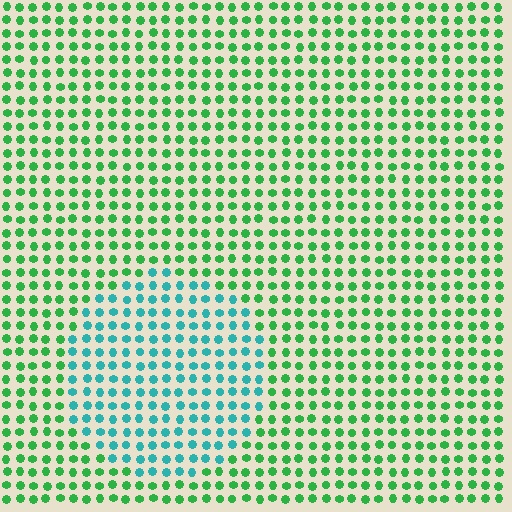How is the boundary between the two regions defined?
The boundary is defined purely by a slight shift in hue (about 47 degrees). Spacing, size, and orientation are identical on both sides.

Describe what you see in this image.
The image is filled with small green elements in a uniform arrangement. A circle-shaped region is visible where the elements are tinted to a slightly different hue, forming a subtle color boundary.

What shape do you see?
I see a circle.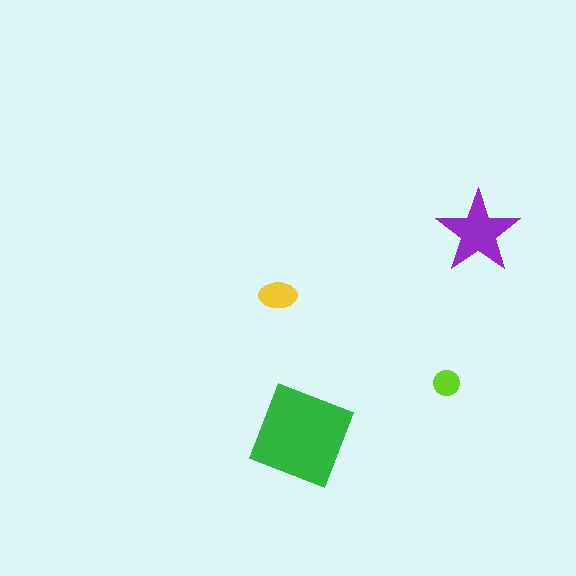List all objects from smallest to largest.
The lime circle, the yellow ellipse, the purple star, the green diamond.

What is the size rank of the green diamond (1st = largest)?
1st.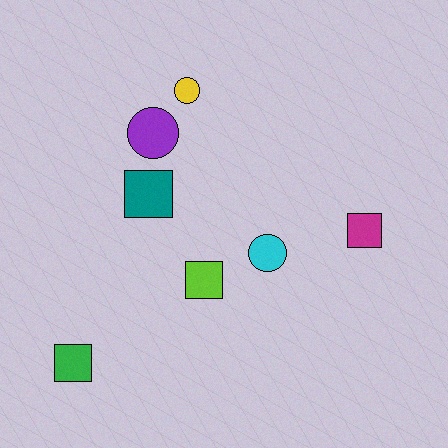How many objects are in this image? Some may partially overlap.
There are 7 objects.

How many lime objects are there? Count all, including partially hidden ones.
There is 1 lime object.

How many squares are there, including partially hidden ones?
There are 4 squares.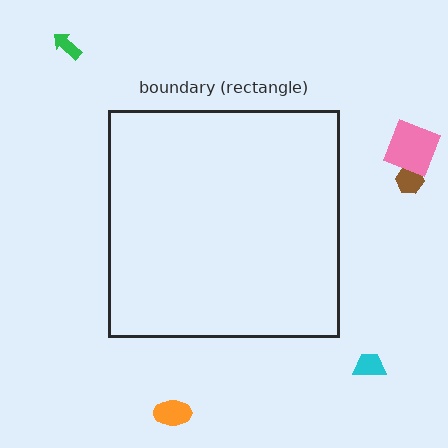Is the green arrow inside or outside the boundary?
Outside.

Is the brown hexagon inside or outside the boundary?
Outside.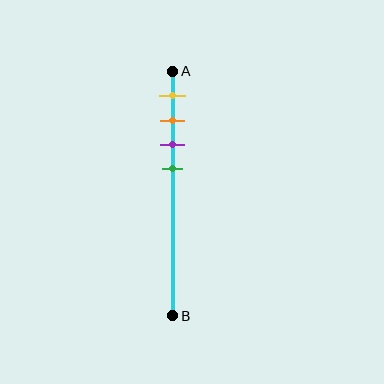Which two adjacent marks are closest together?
The orange and purple marks are the closest adjacent pair.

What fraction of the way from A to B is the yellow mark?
The yellow mark is approximately 10% (0.1) of the way from A to B.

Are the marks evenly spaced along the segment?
Yes, the marks are approximately evenly spaced.